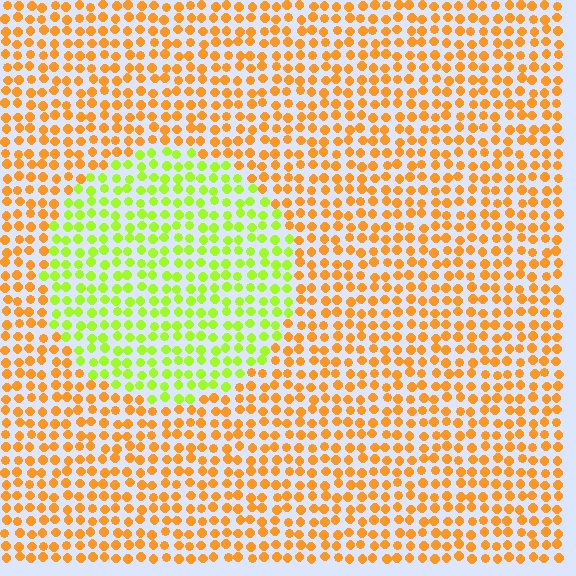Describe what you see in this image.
The image is filled with small orange elements in a uniform arrangement. A circle-shaped region is visible where the elements are tinted to a slightly different hue, forming a subtle color boundary.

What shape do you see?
I see a circle.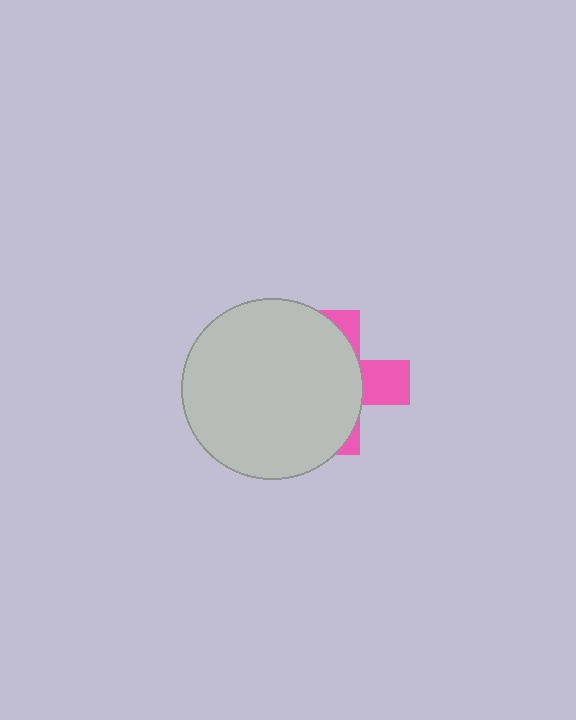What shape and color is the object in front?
The object in front is a light gray circle.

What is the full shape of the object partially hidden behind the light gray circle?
The partially hidden object is a pink cross.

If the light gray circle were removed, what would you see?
You would see the complete pink cross.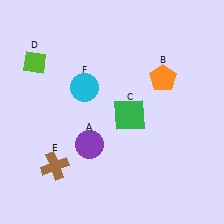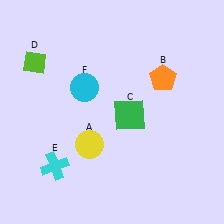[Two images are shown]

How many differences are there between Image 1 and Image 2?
There are 2 differences between the two images.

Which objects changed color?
A changed from purple to yellow. E changed from brown to cyan.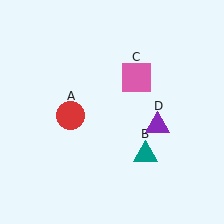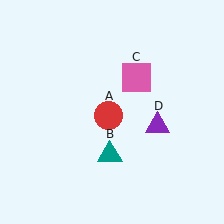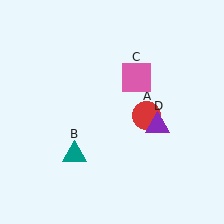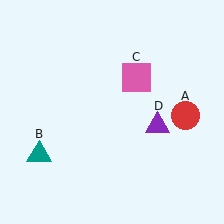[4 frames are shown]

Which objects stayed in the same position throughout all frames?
Pink square (object C) and purple triangle (object D) remained stationary.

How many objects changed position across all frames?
2 objects changed position: red circle (object A), teal triangle (object B).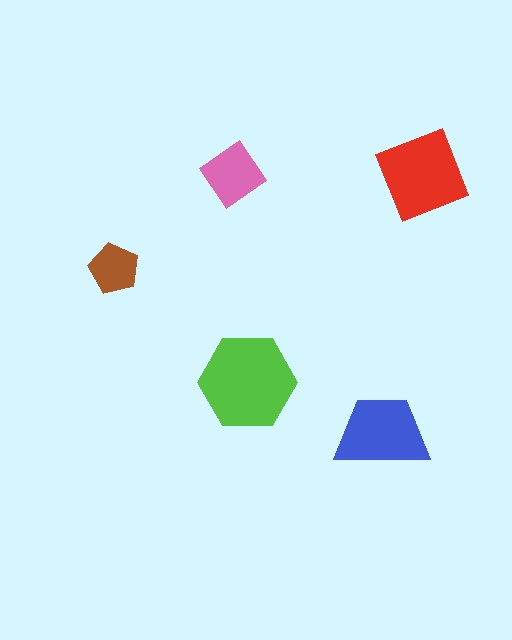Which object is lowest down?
The blue trapezoid is bottommost.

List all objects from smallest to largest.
The brown pentagon, the pink diamond, the blue trapezoid, the red diamond, the lime hexagon.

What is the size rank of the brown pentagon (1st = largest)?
5th.